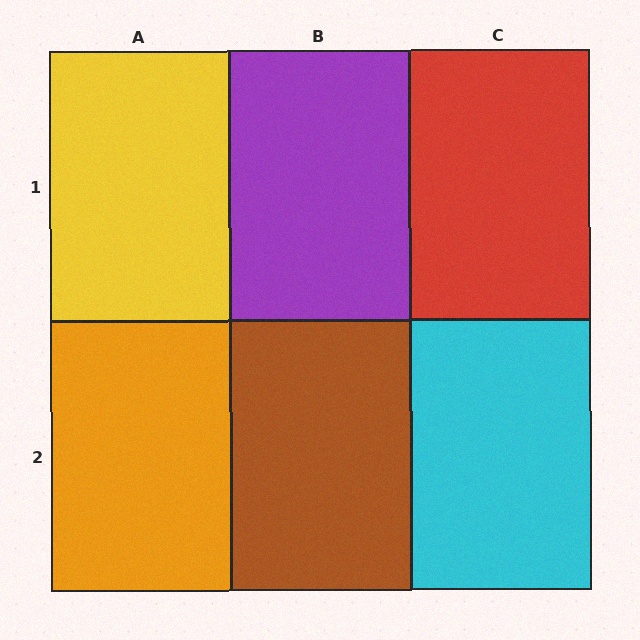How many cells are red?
1 cell is red.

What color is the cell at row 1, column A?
Yellow.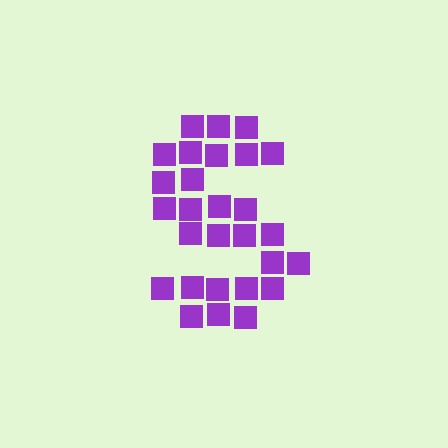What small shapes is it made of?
It is made of small squares.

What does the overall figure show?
The overall figure shows the letter S.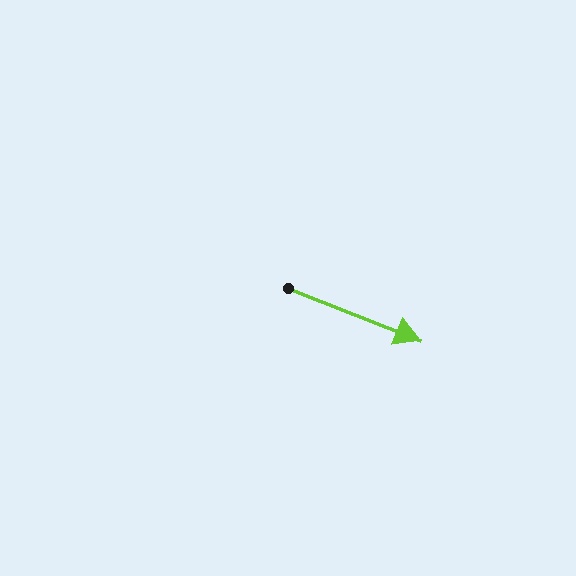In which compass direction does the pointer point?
East.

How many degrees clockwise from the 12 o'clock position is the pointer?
Approximately 112 degrees.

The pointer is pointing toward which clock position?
Roughly 4 o'clock.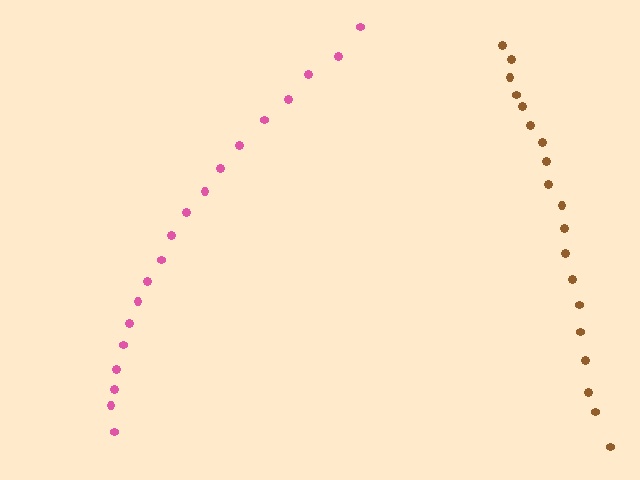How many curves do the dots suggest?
There are 2 distinct paths.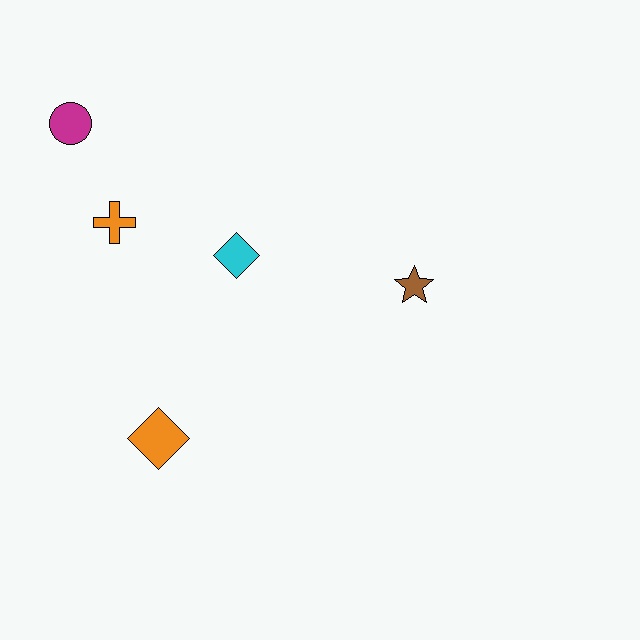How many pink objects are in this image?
There are no pink objects.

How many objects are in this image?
There are 5 objects.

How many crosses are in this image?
There is 1 cross.